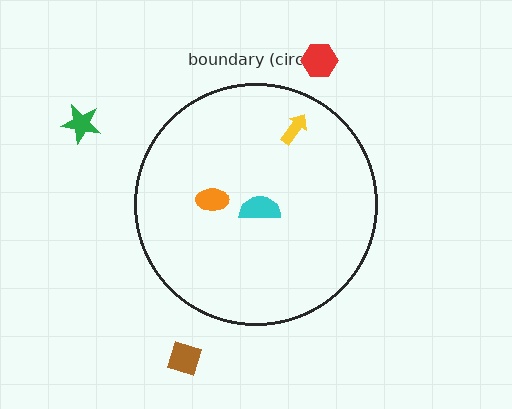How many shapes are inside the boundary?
3 inside, 3 outside.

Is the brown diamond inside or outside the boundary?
Outside.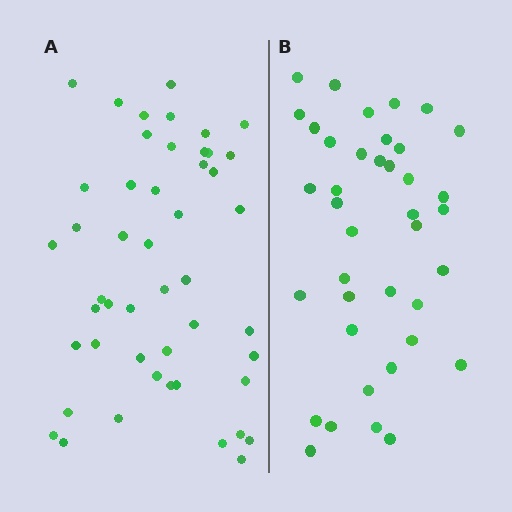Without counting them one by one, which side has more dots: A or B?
Region A (the left region) has more dots.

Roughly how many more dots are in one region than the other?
Region A has roughly 8 or so more dots than region B.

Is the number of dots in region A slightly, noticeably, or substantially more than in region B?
Region A has only slightly more — the two regions are fairly close. The ratio is roughly 1.2 to 1.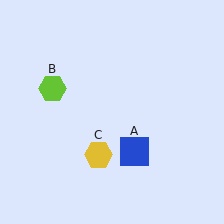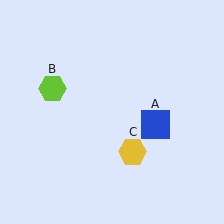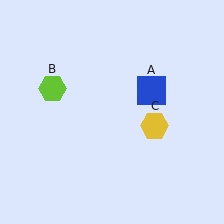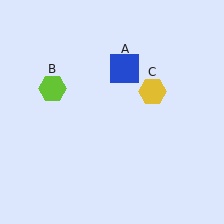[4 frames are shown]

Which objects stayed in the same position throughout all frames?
Lime hexagon (object B) remained stationary.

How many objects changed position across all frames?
2 objects changed position: blue square (object A), yellow hexagon (object C).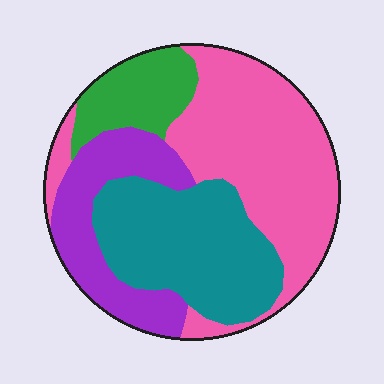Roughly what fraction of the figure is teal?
Teal covers around 30% of the figure.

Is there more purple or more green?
Purple.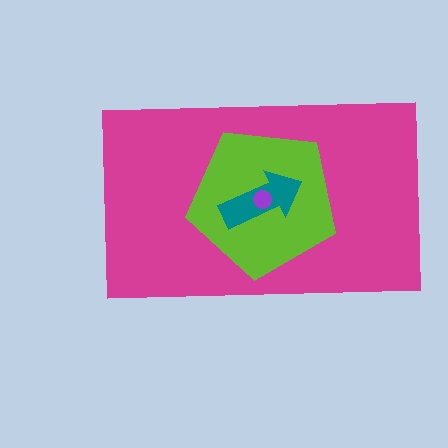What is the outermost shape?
The magenta rectangle.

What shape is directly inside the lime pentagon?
The teal arrow.